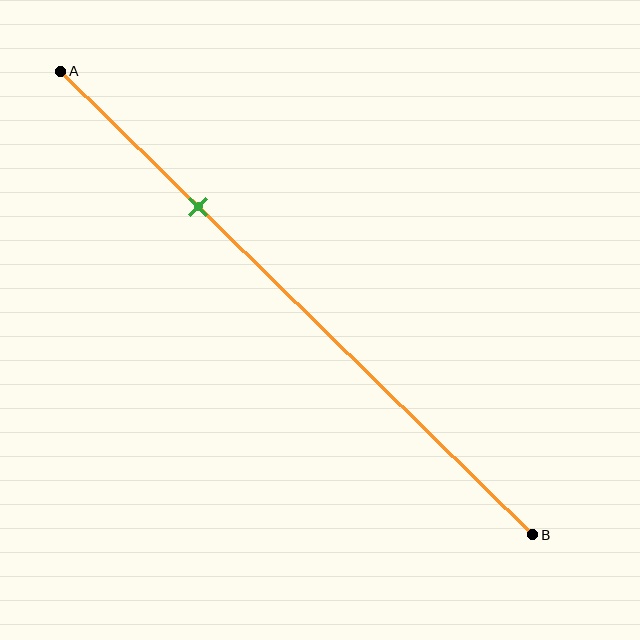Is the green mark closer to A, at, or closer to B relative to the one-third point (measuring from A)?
The green mark is closer to point A than the one-third point of segment AB.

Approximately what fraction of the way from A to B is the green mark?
The green mark is approximately 30% of the way from A to B.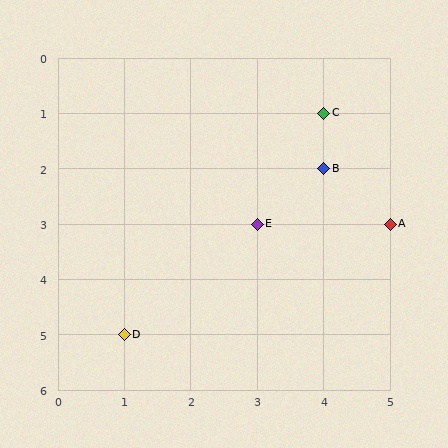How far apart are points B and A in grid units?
Points B and A are 1 column and 1 row apart (about 1.4 grid units diagonally).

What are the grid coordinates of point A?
Point A is at grid coordinates (5, 3).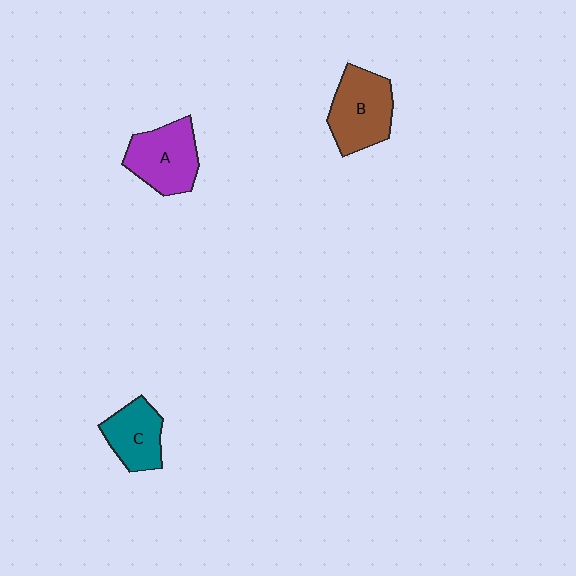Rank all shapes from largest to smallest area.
From largest to smallest: B (brown), A (purple), C (teal).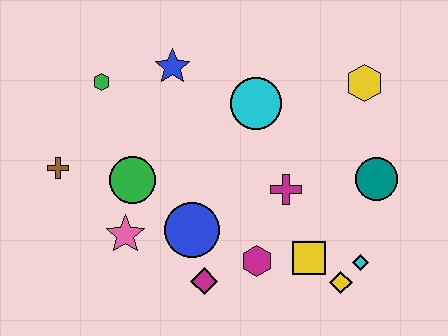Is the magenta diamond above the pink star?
No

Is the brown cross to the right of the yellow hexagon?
No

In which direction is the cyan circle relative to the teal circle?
The cyan circle is to the left of the teal circle.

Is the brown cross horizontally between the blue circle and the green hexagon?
No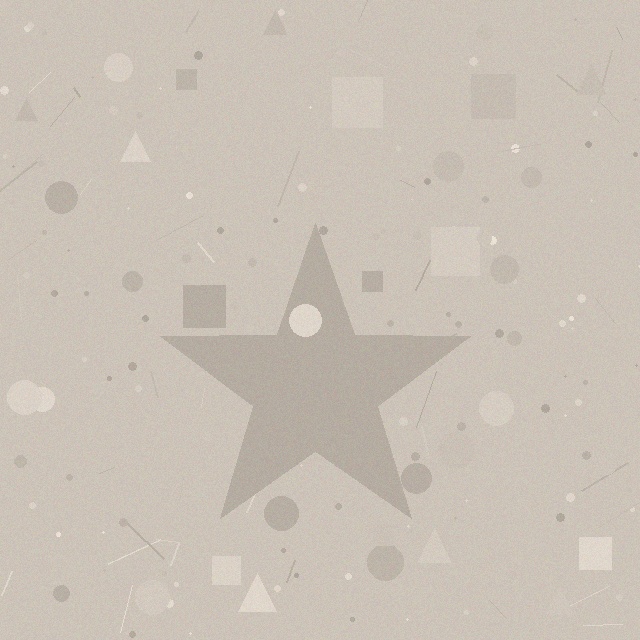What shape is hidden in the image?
A star is hidden in the image.